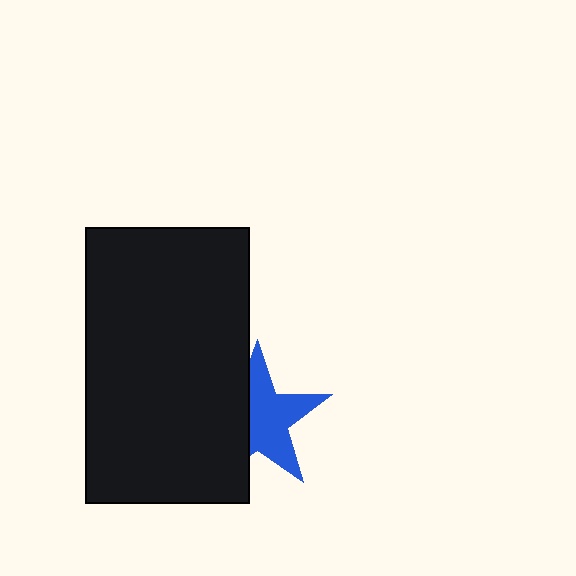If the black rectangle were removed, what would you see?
You would see the complete blue star.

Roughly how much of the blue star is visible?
About half of it is visible (roughly 61%).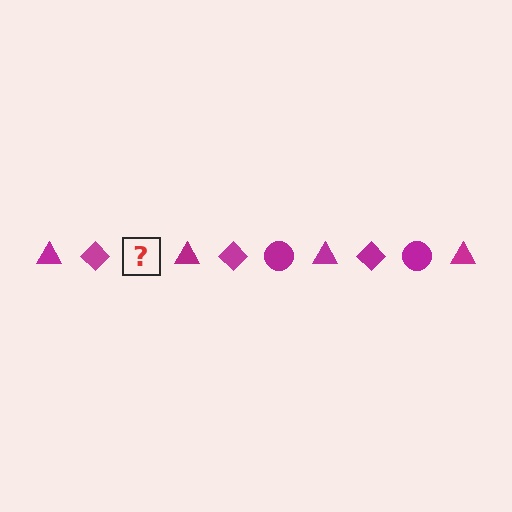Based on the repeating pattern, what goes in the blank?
The blank should be a magenta circle.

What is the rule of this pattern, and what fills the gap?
The rule is that the pattern cycles through triangle, diamond, circle shapes in magenta. The gap should be filled with a magenta circle.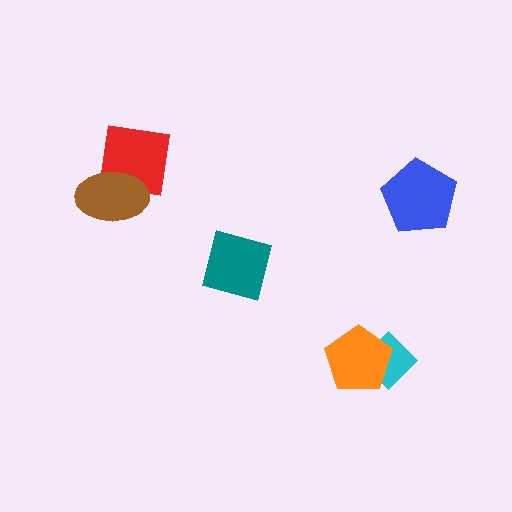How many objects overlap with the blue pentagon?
0 objects overlap with the blue pentagon.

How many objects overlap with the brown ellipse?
1 object overlaps with the brown ellipse.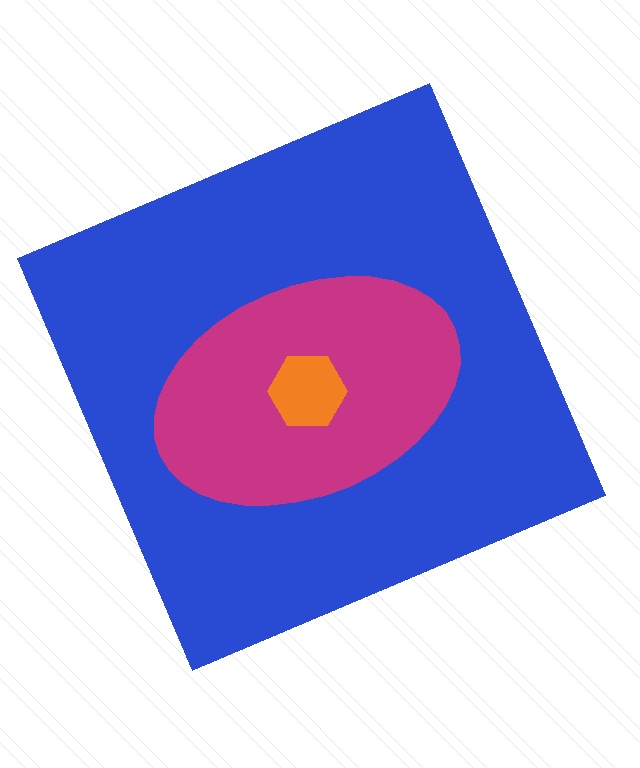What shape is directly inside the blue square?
The magenta ellipse.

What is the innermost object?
The orange hexagon.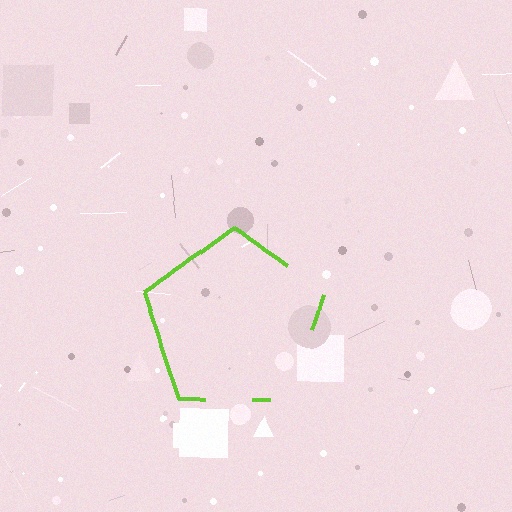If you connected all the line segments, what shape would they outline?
They would outline a pentagon.